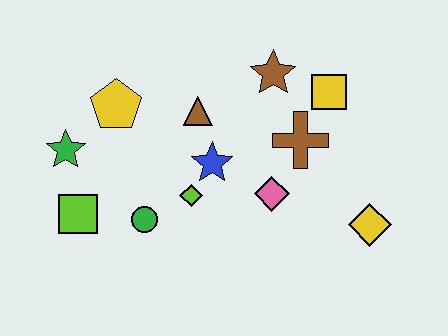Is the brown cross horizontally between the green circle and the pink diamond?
No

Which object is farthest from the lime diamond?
The yellow diamond is farthest from the lime diamond.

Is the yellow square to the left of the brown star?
No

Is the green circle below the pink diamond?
Yes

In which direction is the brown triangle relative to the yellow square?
The brown triangle is to the left of the yellow square.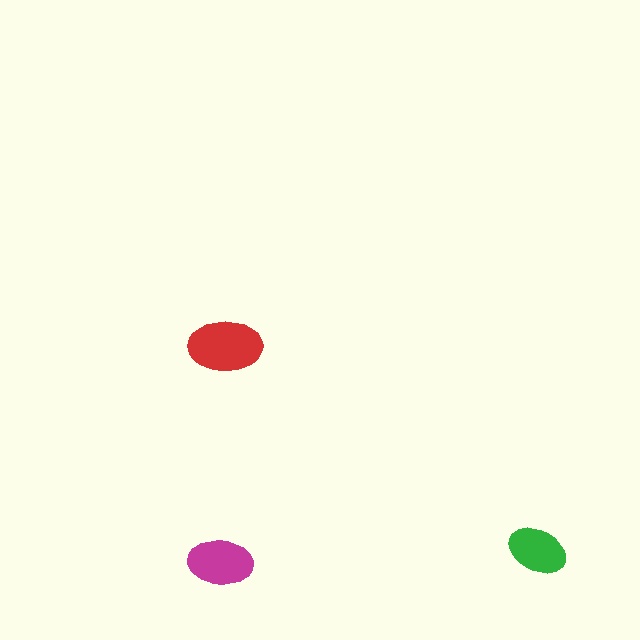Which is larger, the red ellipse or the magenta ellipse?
The red one.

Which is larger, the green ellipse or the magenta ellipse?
The magenta one.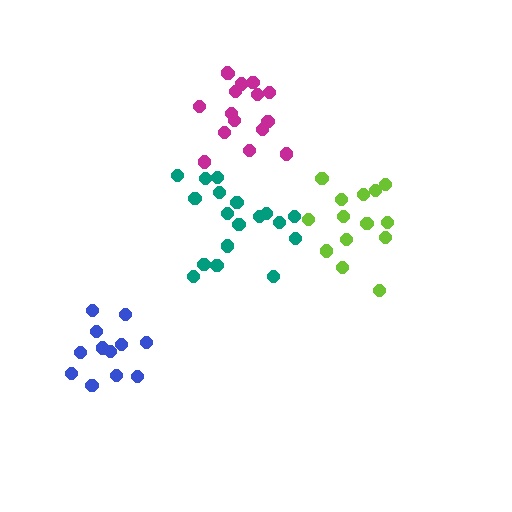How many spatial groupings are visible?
There are 4 spatial groupings.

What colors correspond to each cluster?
The clusters are colored: teal, magenta, blue, lime.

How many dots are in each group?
Group 1: 18 dots, Group 2: 16 dots, Group 3: 12 dots, Group 4: 14 dots (60 total).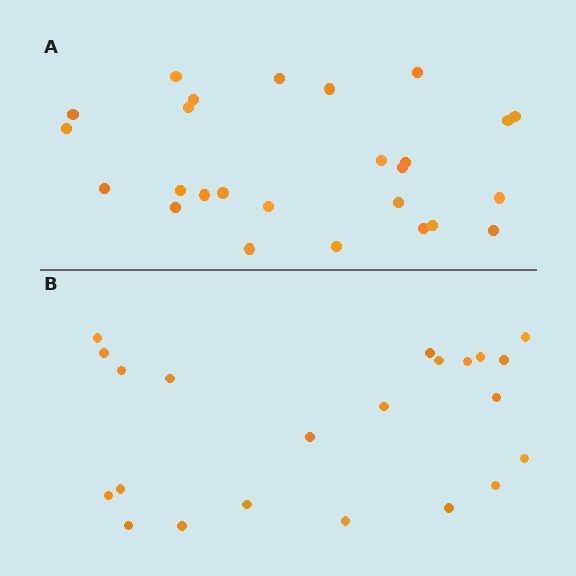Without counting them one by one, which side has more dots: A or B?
Region A (the top region) has more dots.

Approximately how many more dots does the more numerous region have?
Region A has about 4 more dots than region B.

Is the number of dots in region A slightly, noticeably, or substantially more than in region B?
Region A has only slightly more — the two regions are fairly close. The ratio is roughly 1.2 to 1.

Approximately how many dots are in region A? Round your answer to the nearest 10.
About 30 dots. (The exact count is 26, which rounds to 30.)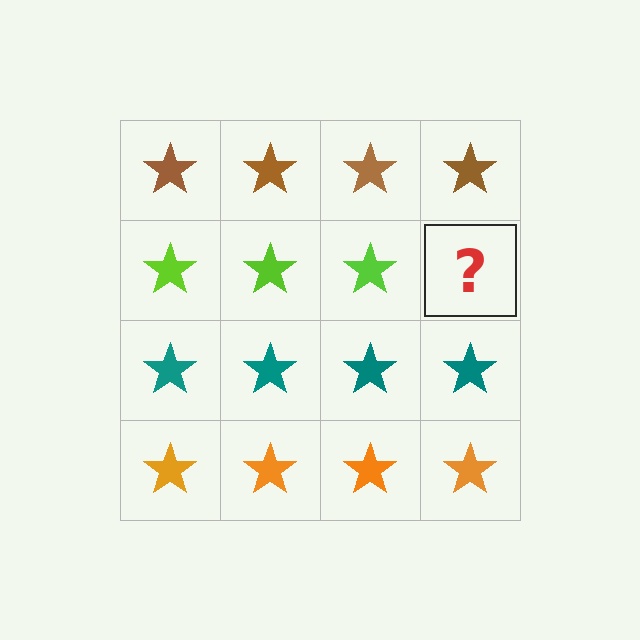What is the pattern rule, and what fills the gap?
The rule is that each row has a consistent color. The gap should be filled with a lime star.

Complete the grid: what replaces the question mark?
The question mark should be replaced with a lime star.